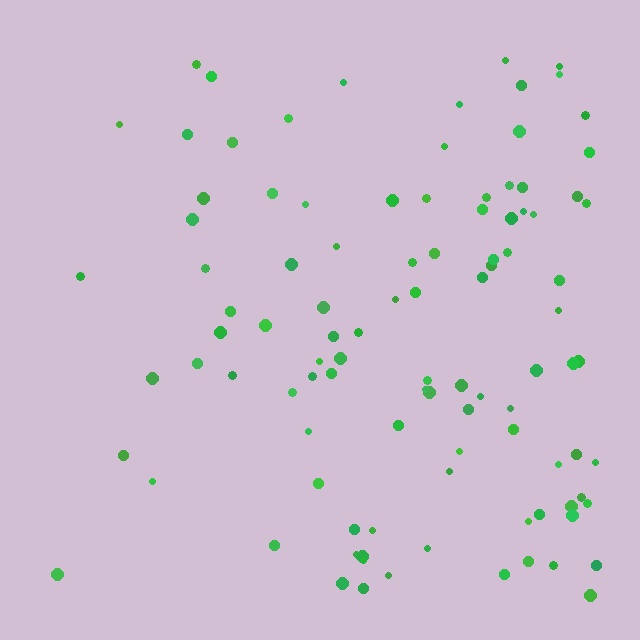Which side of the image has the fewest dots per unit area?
The left.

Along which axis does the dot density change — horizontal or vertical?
Horizontal.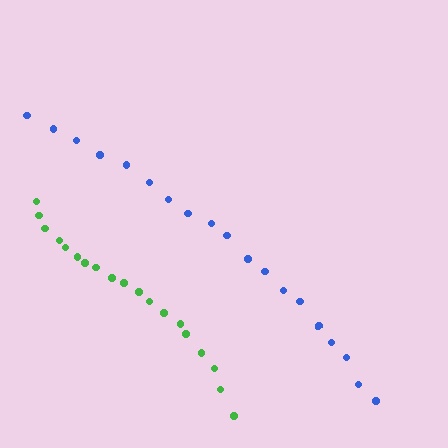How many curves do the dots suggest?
There are 2 distinct paths.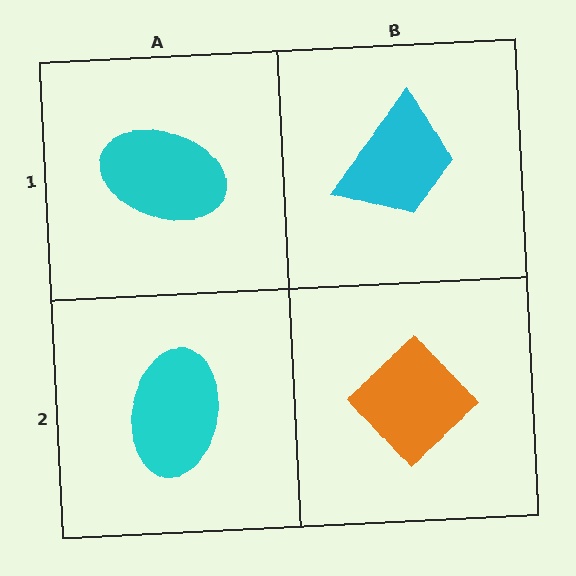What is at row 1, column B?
A cyan trapezoid.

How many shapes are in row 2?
2 shapes.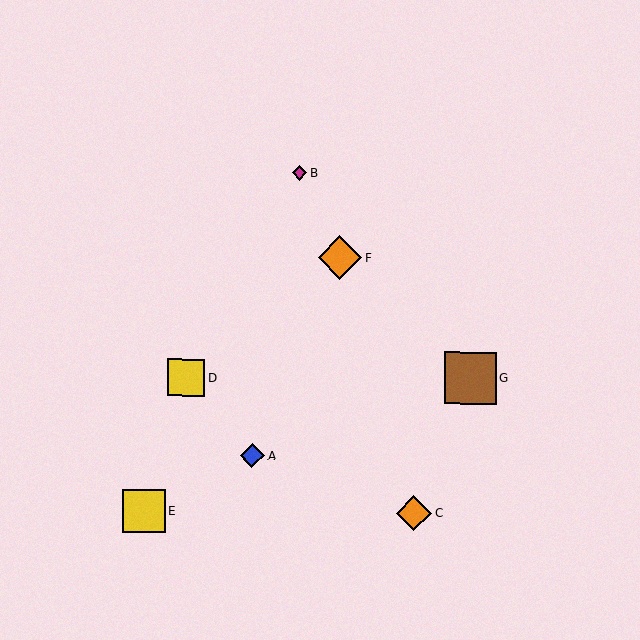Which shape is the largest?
The brown square (labeled G) is the largest.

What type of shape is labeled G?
Shape G is a brown square.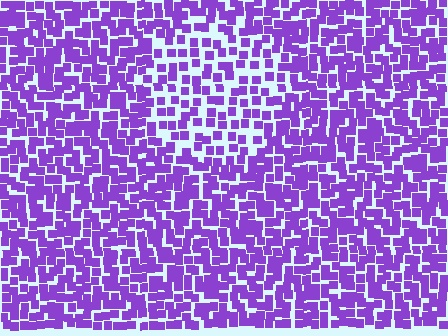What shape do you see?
I see a circle.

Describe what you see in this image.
The image contains small purple elements arranged at two different densities. A circle-shaped region is visible where the elements are less densely packed than the surrounding area.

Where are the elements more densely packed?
The elements are more densely packed outside the circle boundary.